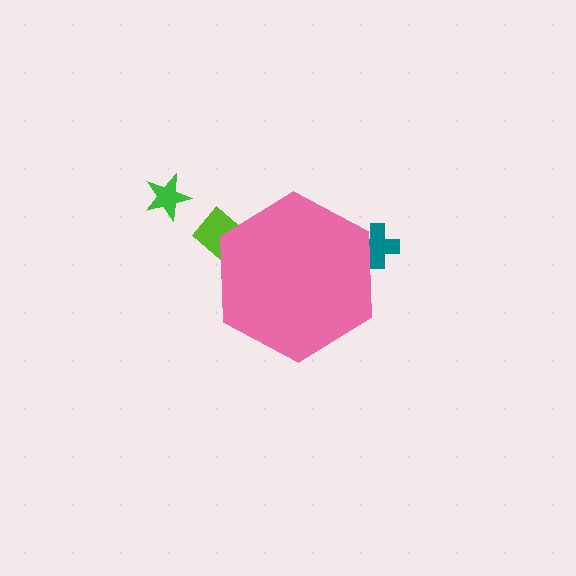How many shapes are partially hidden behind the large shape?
2 shapes are partially hidden.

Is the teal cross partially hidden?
Yes, the teal cross is partially hidden behind the pink hexagon.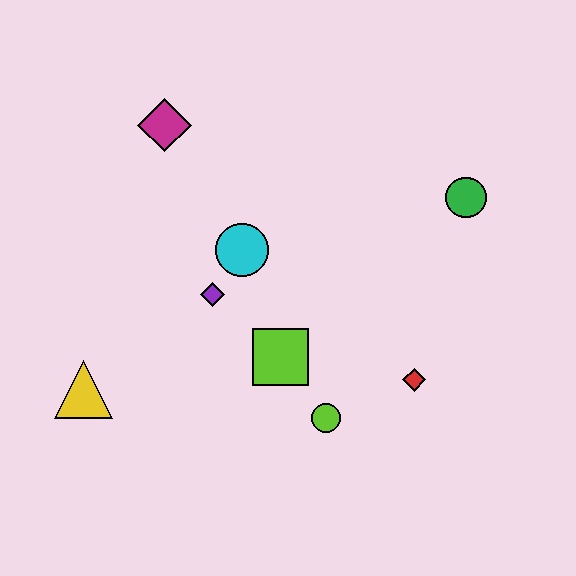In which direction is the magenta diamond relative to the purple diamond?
The magenta diamond is above the purple diamond.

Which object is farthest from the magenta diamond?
The red diamond is farthest from the magenta diamond.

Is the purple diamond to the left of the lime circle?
Yes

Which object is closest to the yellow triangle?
The purple diamond is closest to the yellow triangle.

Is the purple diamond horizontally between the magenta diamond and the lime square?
Yes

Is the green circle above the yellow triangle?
Yes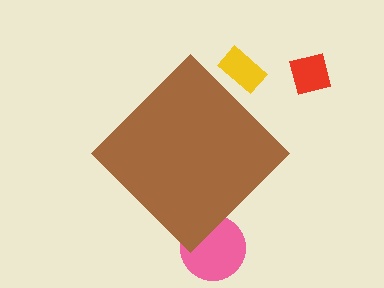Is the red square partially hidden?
No, the red square is fully visible.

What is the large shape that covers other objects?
A brown diamond.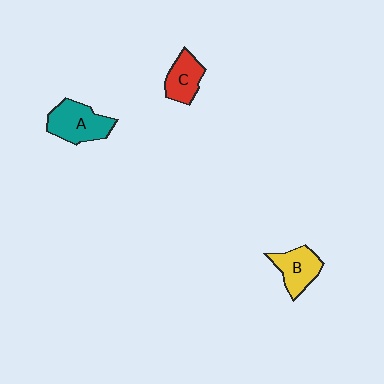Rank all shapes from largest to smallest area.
From largest to smallest: A (teal), B (yellow), C (red).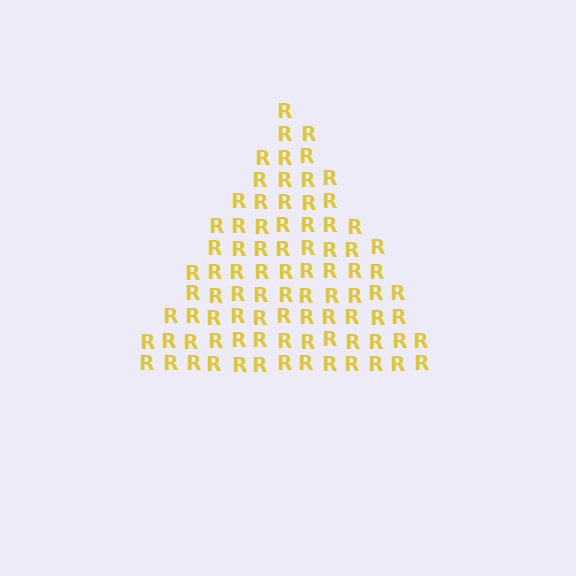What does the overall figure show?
The overall figure shows a triangle.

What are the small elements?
The small elements are letter R's.